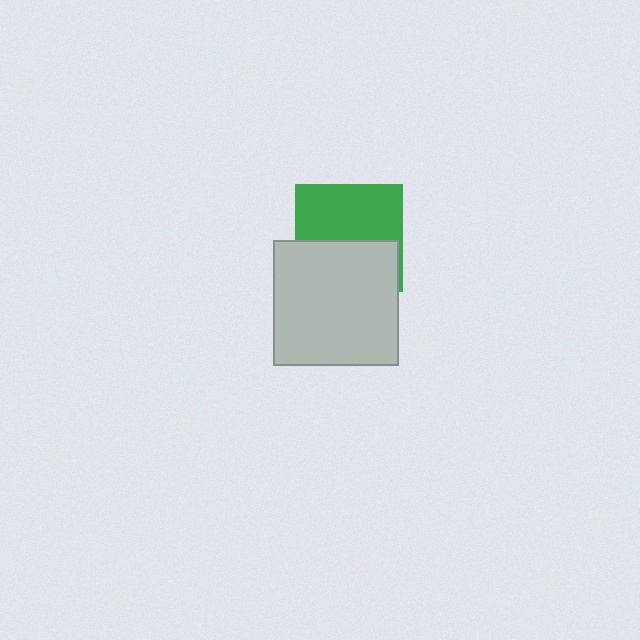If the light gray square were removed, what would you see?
You would see the complete green square.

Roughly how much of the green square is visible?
About half of it is visible (roughly 54%).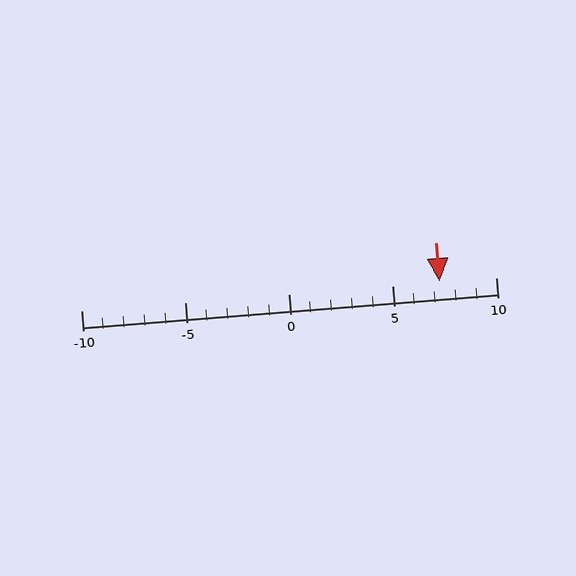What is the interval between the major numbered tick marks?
The major tick marks are spaced 5 units apart.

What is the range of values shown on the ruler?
The ruler shows values from -10 to 10.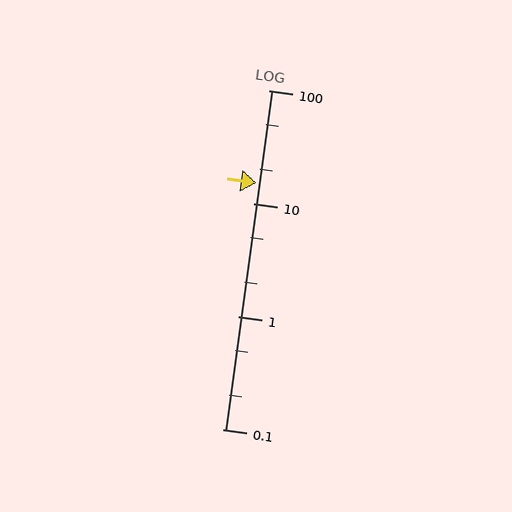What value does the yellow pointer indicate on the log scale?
The pointer indicates approximately 15.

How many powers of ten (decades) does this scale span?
The scale spans 3 decades, from 0.1 to 100.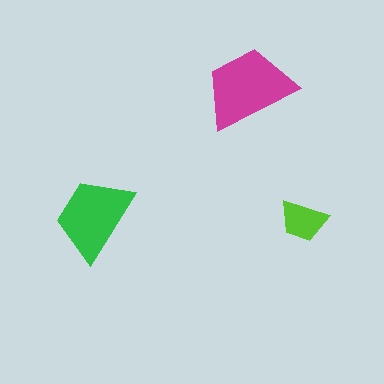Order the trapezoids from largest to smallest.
the magenta one, the green one, the lime one.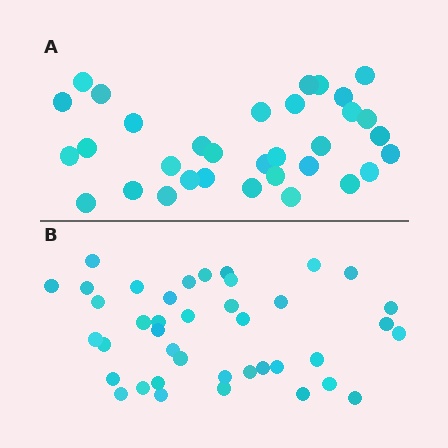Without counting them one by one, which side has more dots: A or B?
Region B (the bottom region) has more dots.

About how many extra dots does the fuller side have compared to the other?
Region B has roughly 8 or so more dots than region A.